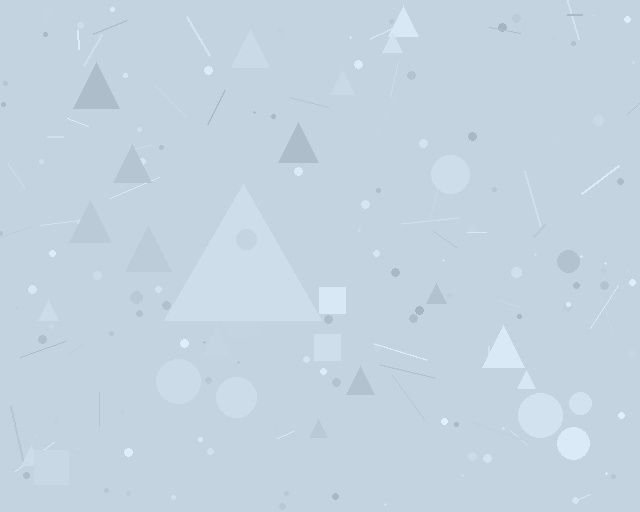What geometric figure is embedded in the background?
A triangle is embedded in the background.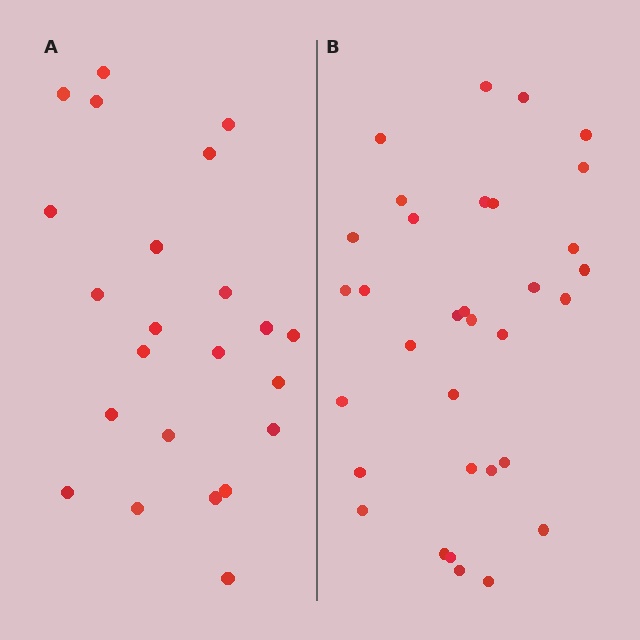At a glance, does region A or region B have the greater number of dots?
Region B (the right region) has more dots.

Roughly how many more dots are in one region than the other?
Region B has roughly 10 or so more dots than region A.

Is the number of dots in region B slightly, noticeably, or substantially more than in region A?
Region B has noticeably more, but not dramatically so. The ratio is roughly 1.4 to 1.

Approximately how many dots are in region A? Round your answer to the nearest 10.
About 20 dots. (The exact count is 23, which rounds to 20.)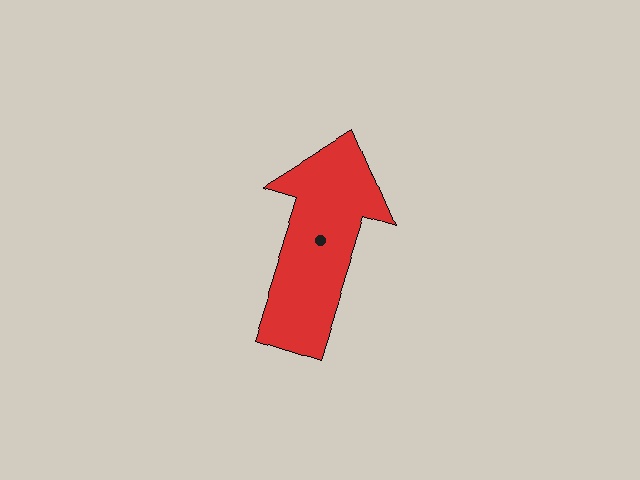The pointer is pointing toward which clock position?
Roughly 1 o'clock.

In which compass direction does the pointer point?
North.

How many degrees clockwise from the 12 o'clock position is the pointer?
Approximately 17 degrees.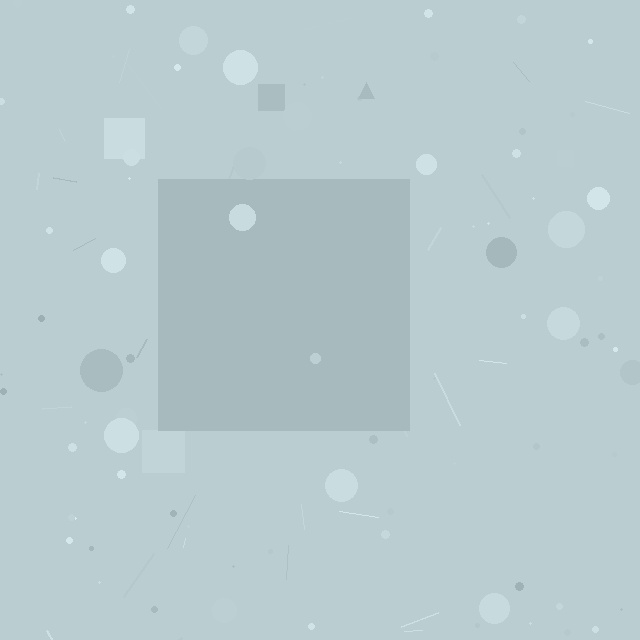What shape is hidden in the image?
A square is hidden in the image.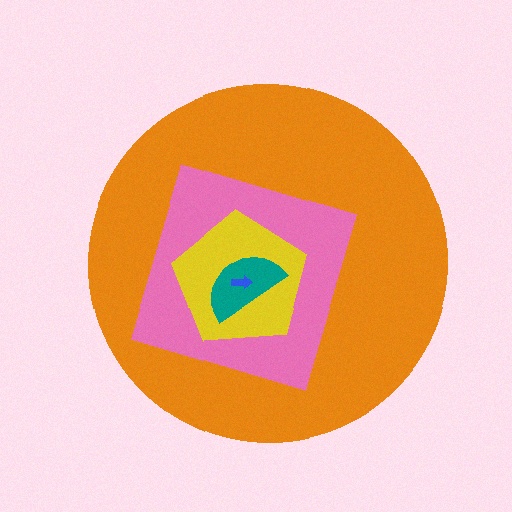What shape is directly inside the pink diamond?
The yellow pentagon.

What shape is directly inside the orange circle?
The pink diamond.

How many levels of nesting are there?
5.